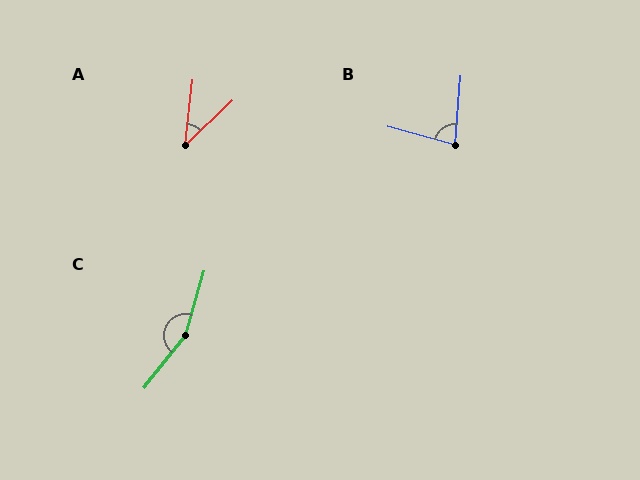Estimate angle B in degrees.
Approximately 80 degrees.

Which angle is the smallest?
A, at approximately 39 degrees.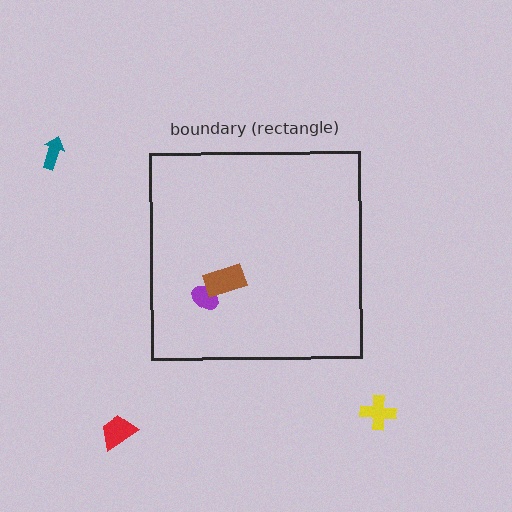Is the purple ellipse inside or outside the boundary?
Inside.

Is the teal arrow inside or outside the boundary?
Outside.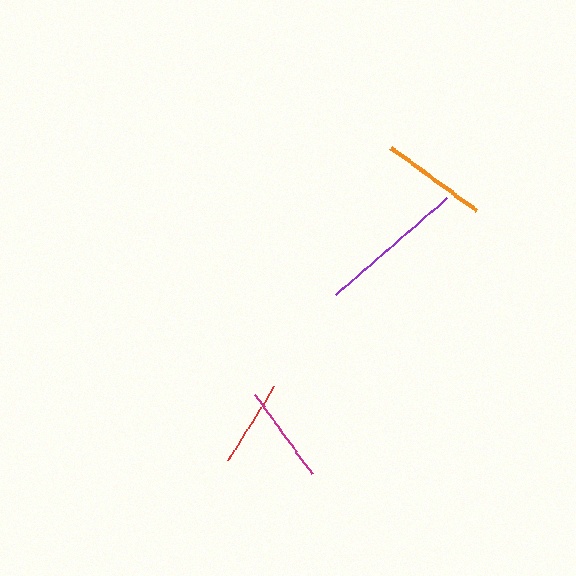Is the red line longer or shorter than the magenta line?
The magenta line is longer than the red line.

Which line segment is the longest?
The purple line is the longest at approximately 148 pixels.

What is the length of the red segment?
The red segment is approximately 88 pixels long.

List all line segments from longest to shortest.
From longest to shortest: purple, orange, magenta, red.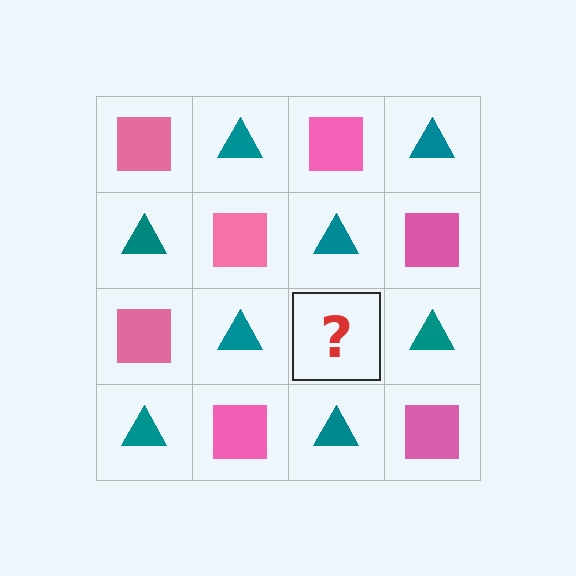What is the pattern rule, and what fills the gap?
The rule is that it alternates pink square and teal triangle in a checkerboard pattern. The gap should be filled with a pink square.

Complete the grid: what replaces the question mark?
The question mark should be replaced with a pink square.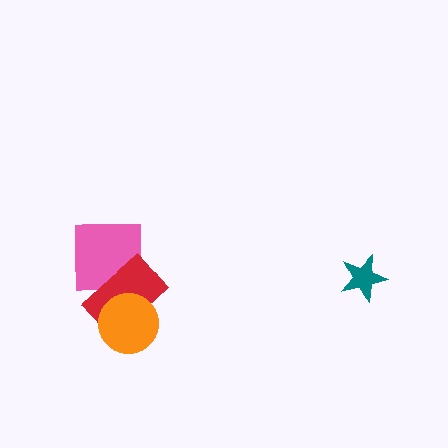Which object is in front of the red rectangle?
The orange circle is in front of the red rectangle.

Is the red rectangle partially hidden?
Yes, it is partially covered by another shape.